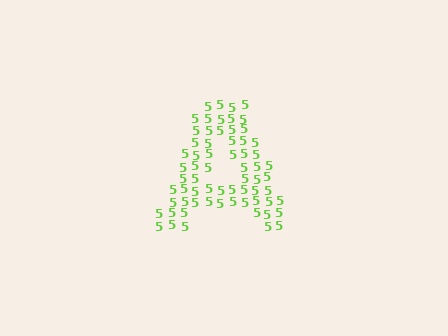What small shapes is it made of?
It is made of small digit 5's.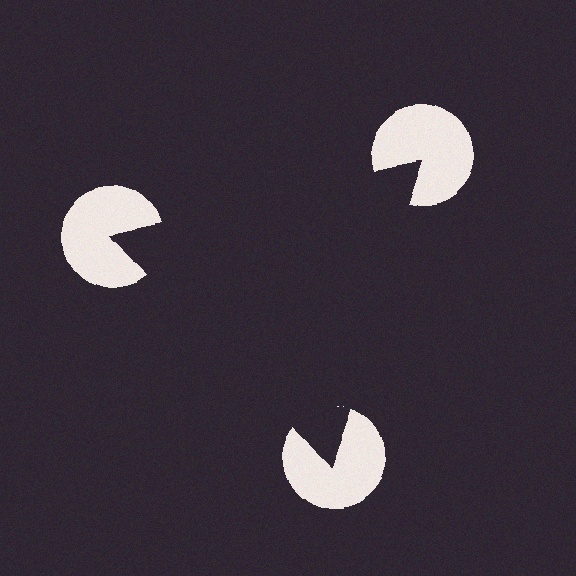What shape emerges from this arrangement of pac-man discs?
An illusory triangle — its edges are inferred from the aligned wedge cuts in the pac-man discs, not physically drawn.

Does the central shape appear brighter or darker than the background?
It typically appears slightly darker than the background, even though no actual brightness change is drawn.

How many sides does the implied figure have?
3 sides.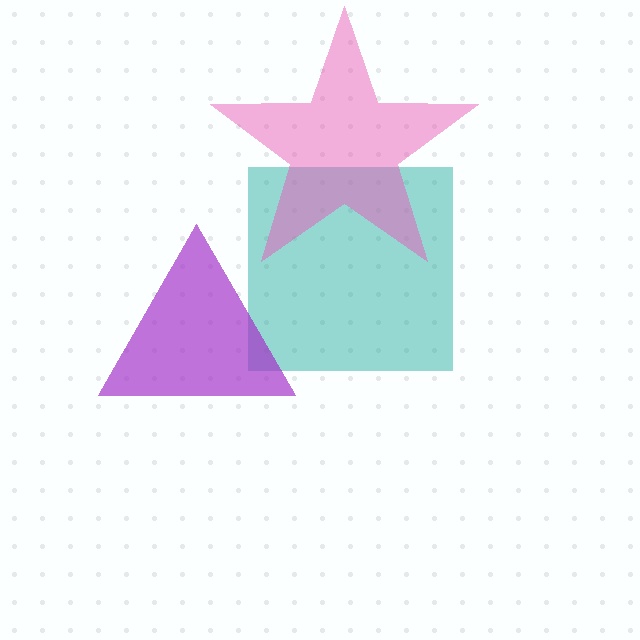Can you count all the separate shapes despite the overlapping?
Yes, there are 3 separate shapes.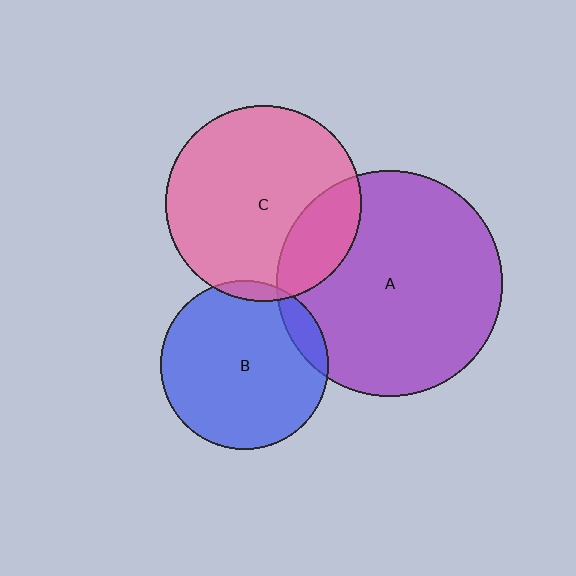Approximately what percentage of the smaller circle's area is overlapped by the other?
Approximately 20%.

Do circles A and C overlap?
Yes.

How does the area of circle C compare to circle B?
Approximately 1.4 times.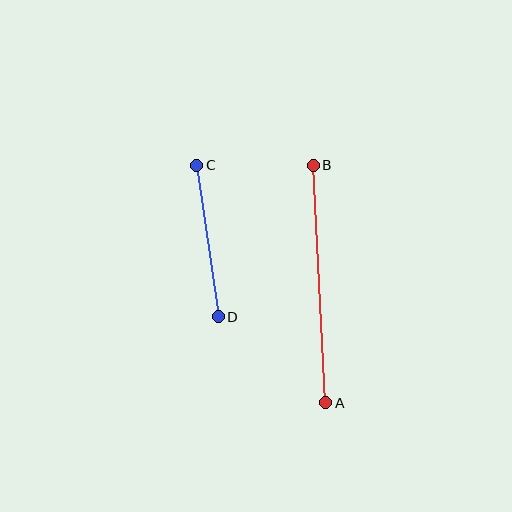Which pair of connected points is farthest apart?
Points A and B are farthest apart.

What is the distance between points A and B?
The distance is approximately 238 pixels.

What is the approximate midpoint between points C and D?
The midpoint is at approximately (208, 241) pixels.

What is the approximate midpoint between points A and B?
The midpoint is at approximately (320, 284) pixels.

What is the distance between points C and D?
The distance is approximately 153 pixels.